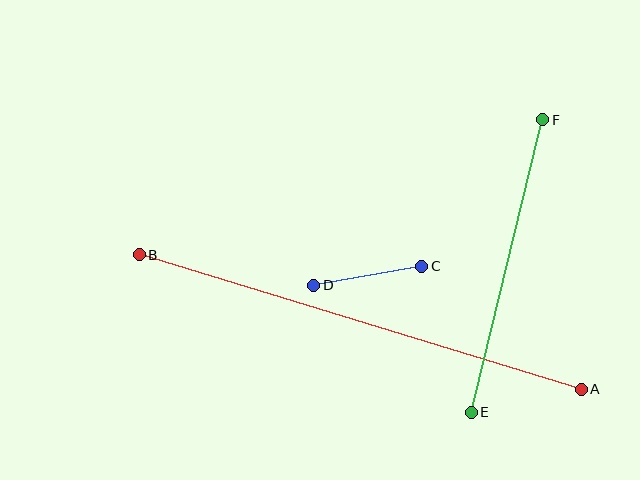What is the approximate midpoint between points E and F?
The midpoint is at approximately (507, 266) pixels.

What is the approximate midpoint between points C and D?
The midpoint is at approximately (368, 276) pixels.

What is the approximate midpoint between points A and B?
The midpoint is at approximately (360, 322) pixels.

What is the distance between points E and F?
The distance is approximately 301 pixels.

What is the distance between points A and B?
The distance is approximately 462 pixels.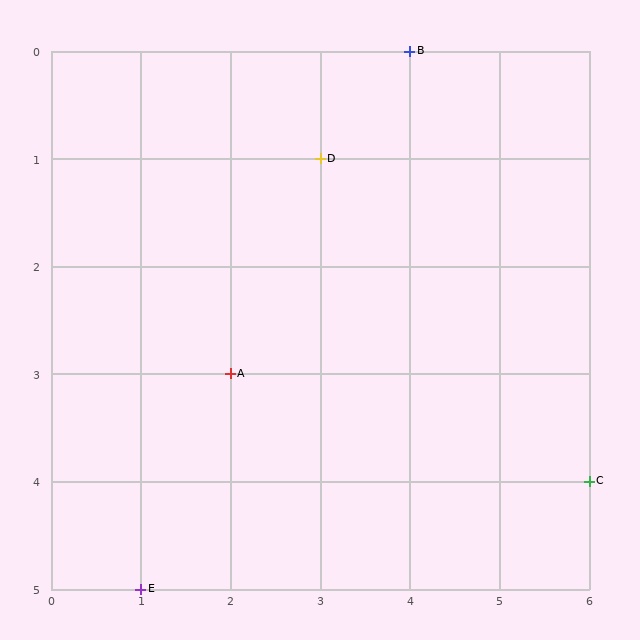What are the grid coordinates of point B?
Point B is at grid coordinates (4, 0).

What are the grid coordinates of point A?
Point A is at grid coordinates (2, 3).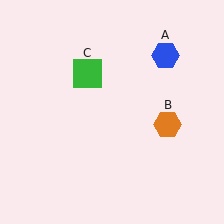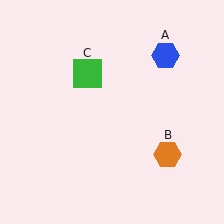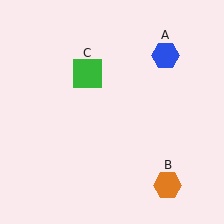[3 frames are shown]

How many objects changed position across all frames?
1 object changed position: orange hexagon (object B).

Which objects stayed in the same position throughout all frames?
Blue hexagon (object A) and green square (object C) remained stationary.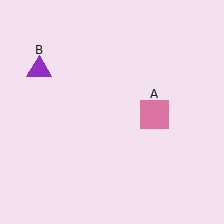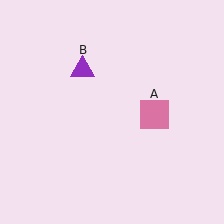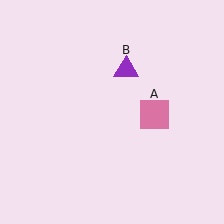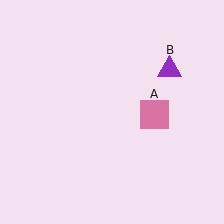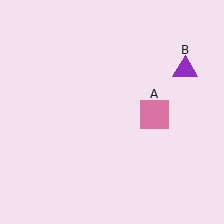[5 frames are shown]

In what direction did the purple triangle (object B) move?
The purple triangle (object B) moved right.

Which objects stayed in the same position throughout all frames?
Pink square (object A) remained stationary.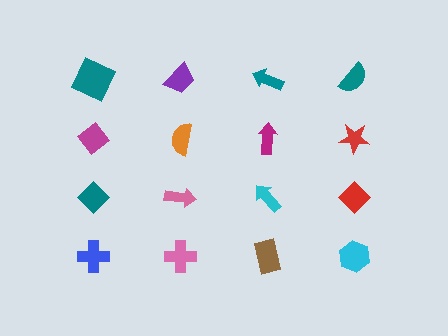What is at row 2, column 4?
A red star.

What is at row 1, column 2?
A purple trapezoid.